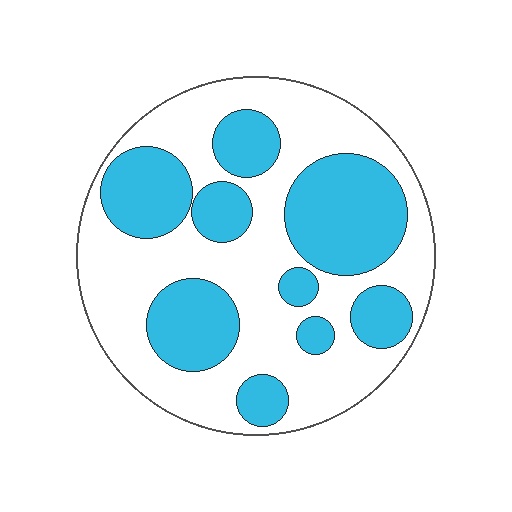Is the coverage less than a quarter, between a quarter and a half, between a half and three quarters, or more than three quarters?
Between a quarter and a half.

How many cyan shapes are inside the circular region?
9.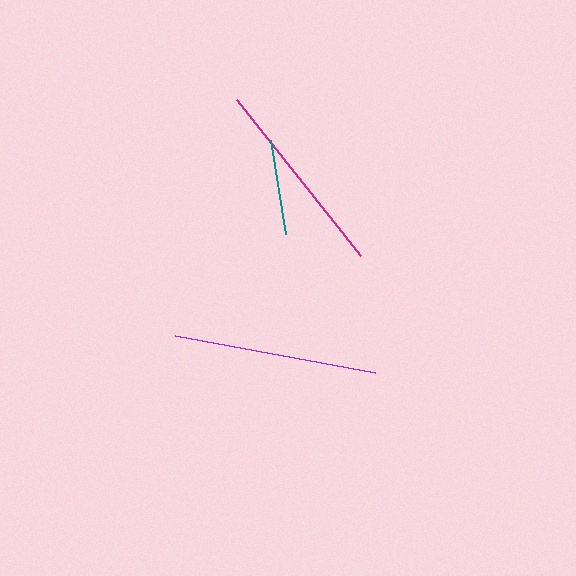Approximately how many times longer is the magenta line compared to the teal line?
The magenta line is approximately 2.1 times the length of the teal line.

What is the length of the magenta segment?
The magenta segment is approximately 199 pixels long.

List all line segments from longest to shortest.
From longest to shortest: purple, magenta, teal.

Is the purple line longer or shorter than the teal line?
The purple line is longer than the teal line.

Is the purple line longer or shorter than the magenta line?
The purple line is longer than the magenta line.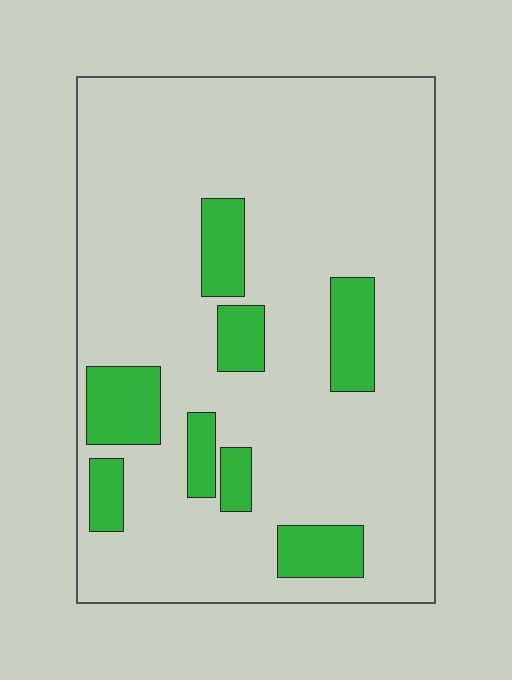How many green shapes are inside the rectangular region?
8.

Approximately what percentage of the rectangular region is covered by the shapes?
Approximately 15%.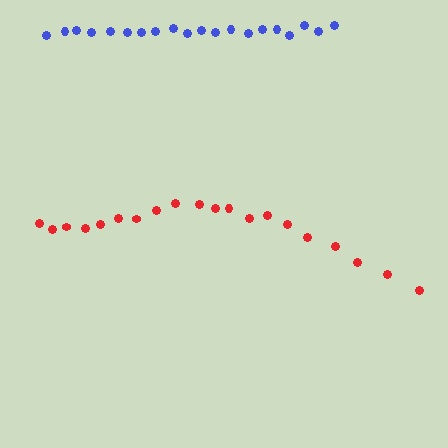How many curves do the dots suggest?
There are 2 distinct paths.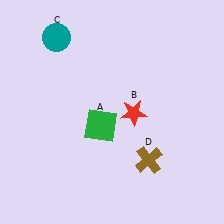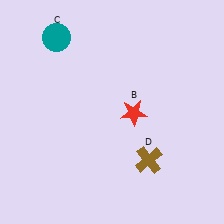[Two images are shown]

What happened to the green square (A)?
The green square (A) was removed in Image 2. It was in the bottom-left area of Image 1.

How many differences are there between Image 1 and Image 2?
There is 1 difference between the two images.